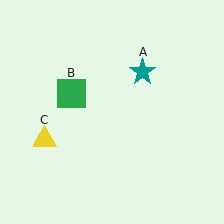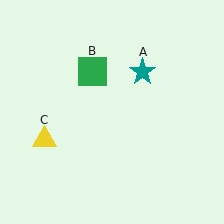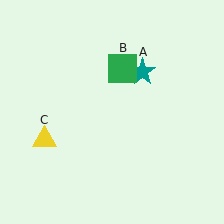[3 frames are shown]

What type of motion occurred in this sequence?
The green square (object B) rotated clockwise around the center of the scene.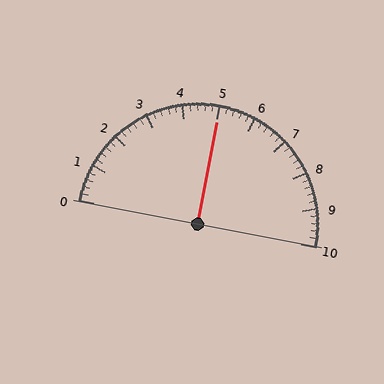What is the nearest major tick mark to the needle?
The nearest major tick mark is 5.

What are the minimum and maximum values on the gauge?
The gauge ranges from 0 to 10.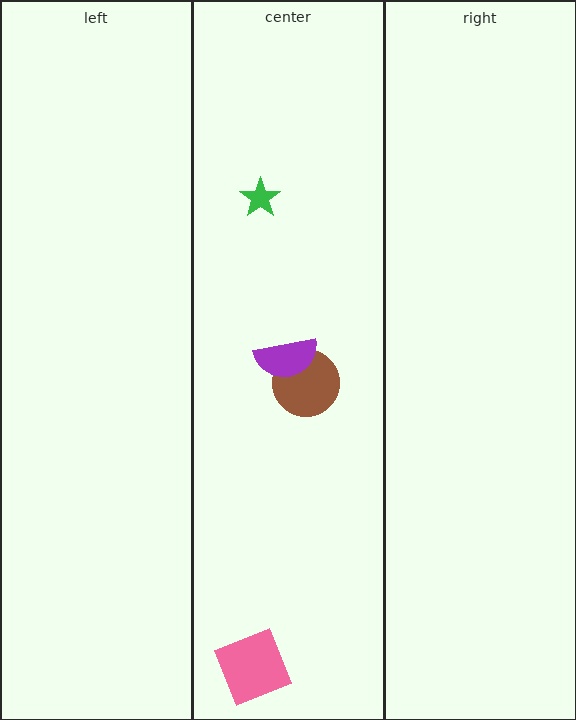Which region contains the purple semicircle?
The center region.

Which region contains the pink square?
The center region.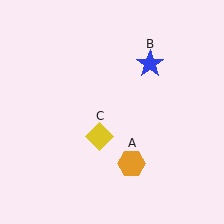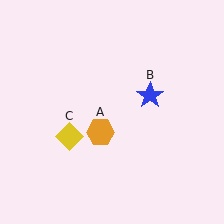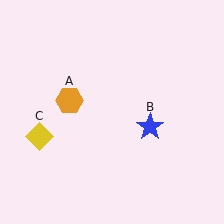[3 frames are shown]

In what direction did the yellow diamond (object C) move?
The yellow diamond (object C) moved left.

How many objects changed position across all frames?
3 objects changed position: orange hexagon (object A), blue star (object B), yellow diamond (object C).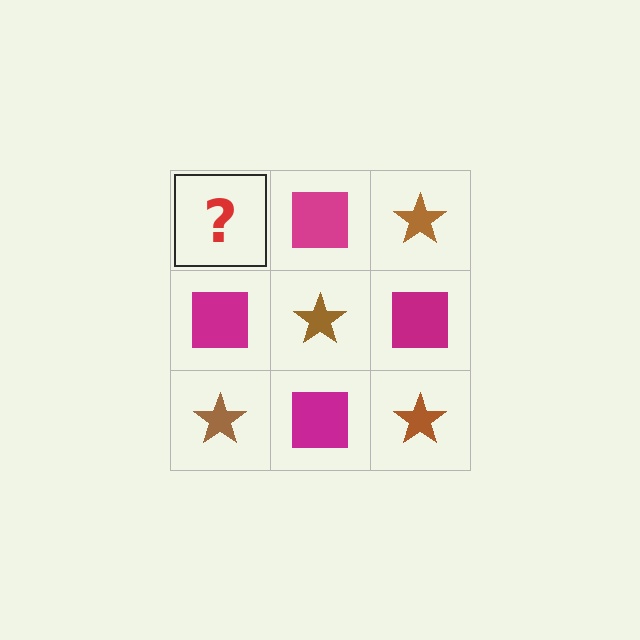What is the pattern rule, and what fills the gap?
The rule is that it alternates brown star and magenta square in a checkerboard pattern. The gap should be filled with a brown star.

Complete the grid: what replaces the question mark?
The question mark should be replaced with a brown star.